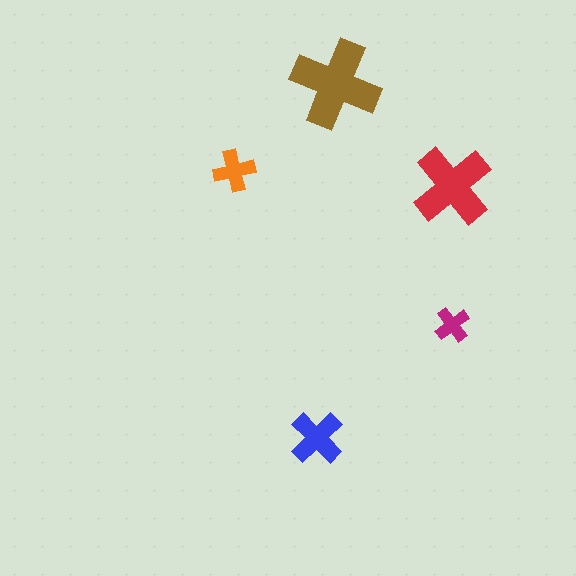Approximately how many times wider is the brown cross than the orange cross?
About 2 times wider.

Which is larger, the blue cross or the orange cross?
The blue one.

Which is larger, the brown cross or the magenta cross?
The brown one.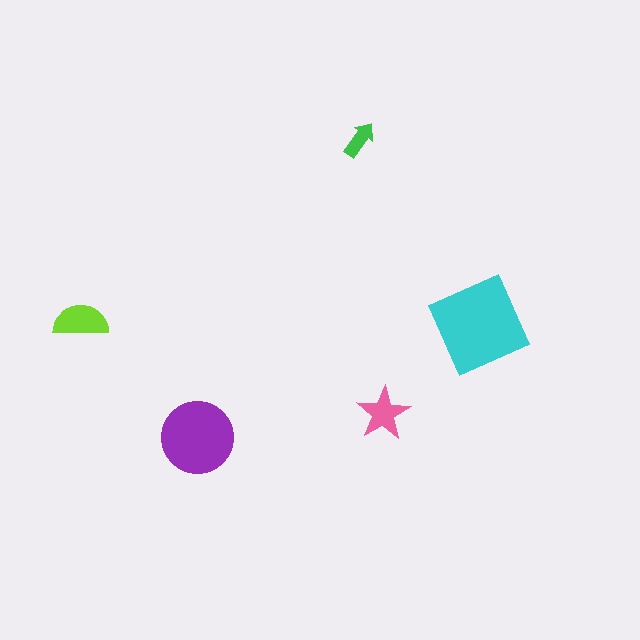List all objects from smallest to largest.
The green arrow, the pink star, the lime semicircle, the purple circle, the cyan square.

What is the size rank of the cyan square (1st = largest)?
1st.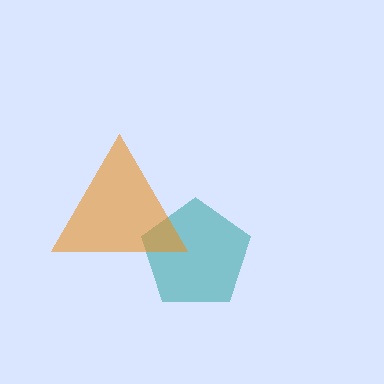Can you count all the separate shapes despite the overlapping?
Yes, there are 2 separate shapes.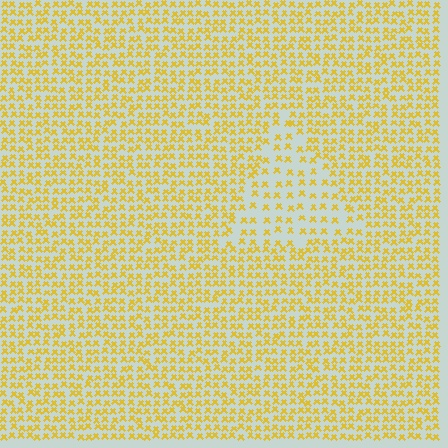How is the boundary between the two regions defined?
The boundary is defined by a change in element density (approximately 1.9x ratio). All elements are the same color, size, and shape.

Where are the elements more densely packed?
The elements are more densely packed outside the triangle boundary.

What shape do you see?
I see a triangle.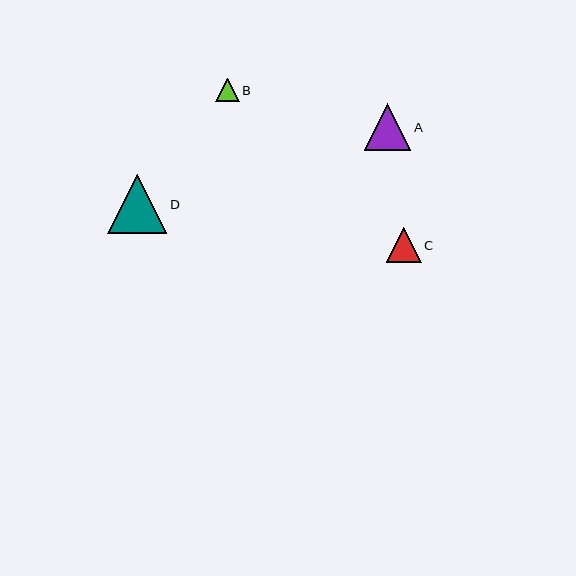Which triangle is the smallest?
Triangle B is the smallest with a size of approximately 23 pixels.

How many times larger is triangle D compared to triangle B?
Triangle D is approximately 2.5 times the size of triangle B.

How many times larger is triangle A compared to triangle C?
Triangle A is approximately 1.3 times the size of triangle C.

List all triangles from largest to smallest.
From largest to smallest: D, A, C, B.